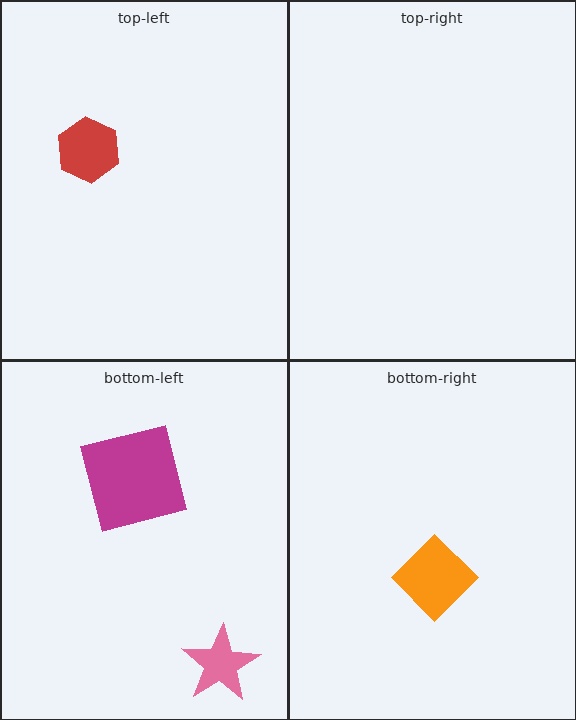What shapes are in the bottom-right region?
The orange diamond.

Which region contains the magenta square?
The bottom-left region.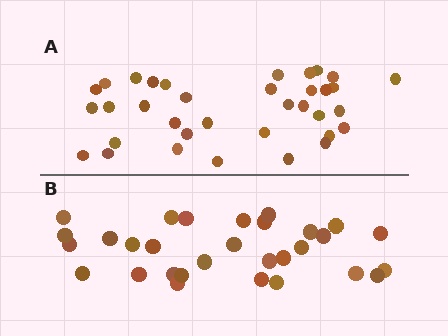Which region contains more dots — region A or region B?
Region A (the top region) has more dots.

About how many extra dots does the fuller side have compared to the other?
Region A has about 5 more dots than region B.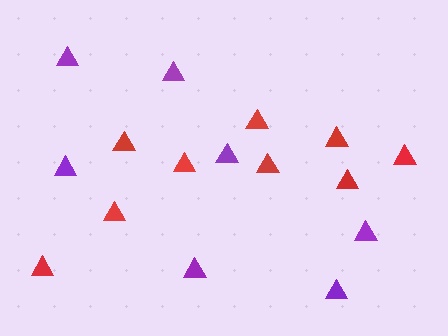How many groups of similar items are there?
There are 2 groups: one group of purple triangles (7) and one group of red triangles (9).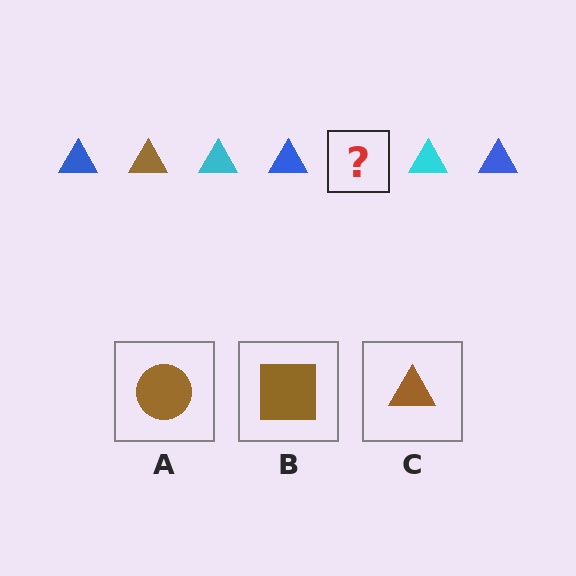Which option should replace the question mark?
Option C.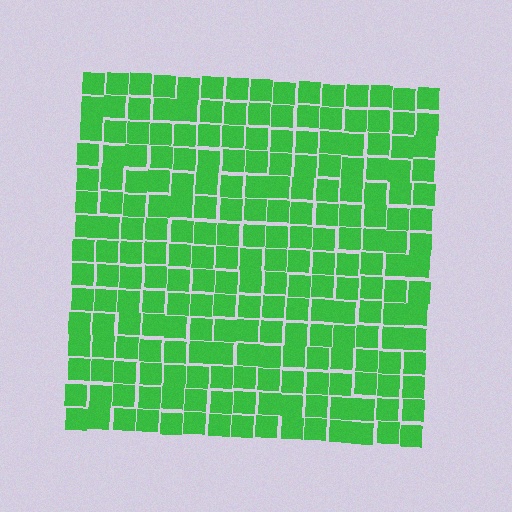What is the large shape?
The large shape is a square.